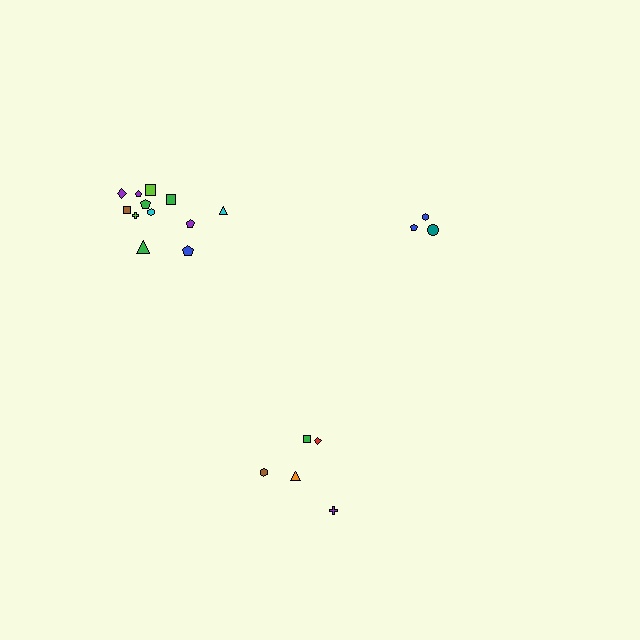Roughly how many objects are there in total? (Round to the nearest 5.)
Roughly 20 objects in total.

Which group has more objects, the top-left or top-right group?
The top-left group.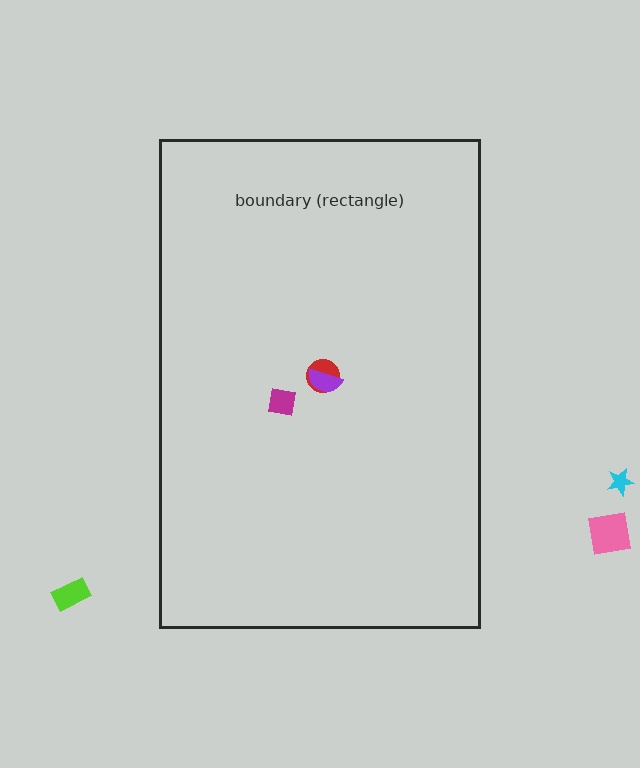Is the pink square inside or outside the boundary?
Outside.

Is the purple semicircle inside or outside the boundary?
Inside.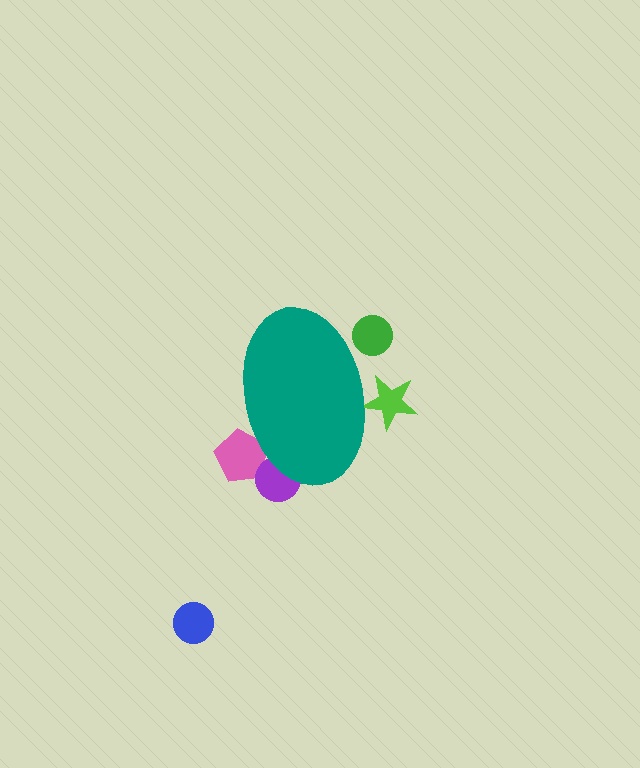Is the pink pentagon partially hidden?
Yes, the pink pentagon is partially hidden behind the teal ellipse.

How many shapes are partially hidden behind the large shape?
4 shapes are partially hidden.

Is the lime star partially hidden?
Yes, the lime star is partially hidden behind the teal ellipse.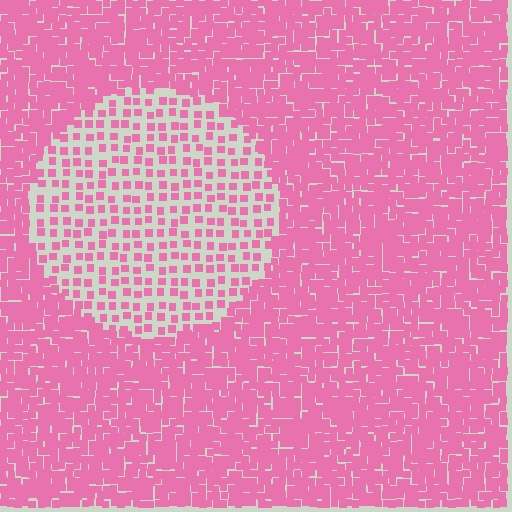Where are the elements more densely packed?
The elements are more densely packed outside the circle boundary.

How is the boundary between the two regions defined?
The boundary is defined by a change in element density (approximately 2.7x ratio). All elements are the same color, size, and shape.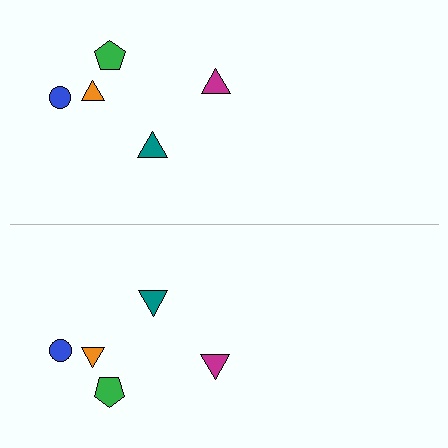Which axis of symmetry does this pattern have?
The pattern has a horizontal axis of symmetry running through the center of the image.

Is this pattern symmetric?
Yes, this pattern has bilateral (reflection) symmetry.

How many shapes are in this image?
There are 10 shapes in this image.